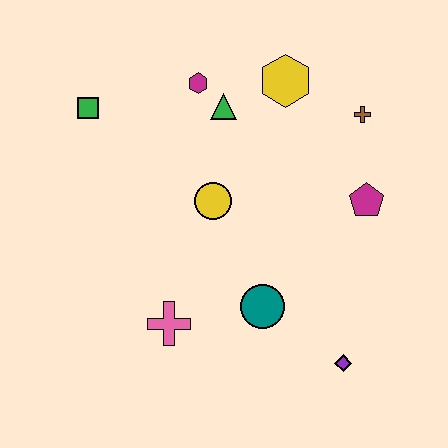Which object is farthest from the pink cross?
The brown cross is farthest from the pink cross.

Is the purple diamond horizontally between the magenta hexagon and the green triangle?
No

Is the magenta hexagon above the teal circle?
Yes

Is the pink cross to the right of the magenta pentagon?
No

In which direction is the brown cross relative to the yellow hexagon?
The brown cross is to the right of the yellow hexagon.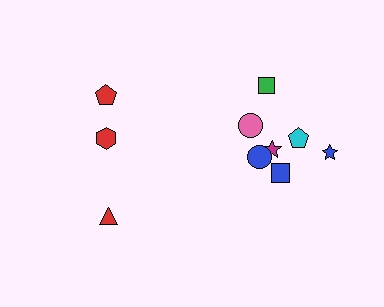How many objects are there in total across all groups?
There are 10 objects.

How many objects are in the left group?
There are 3 objects.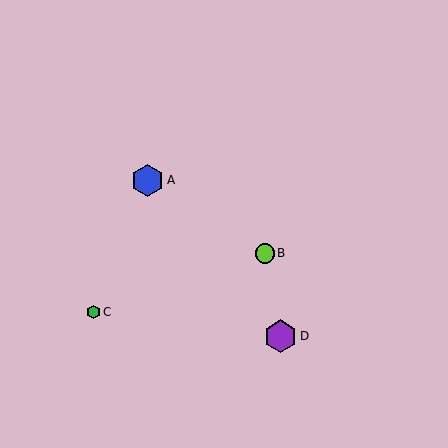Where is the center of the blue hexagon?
The center of the blue hexagon is at (148, 180).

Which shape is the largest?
The purple hexagon (labeled D) is the largest.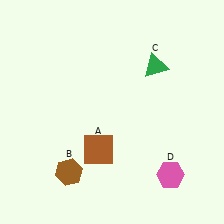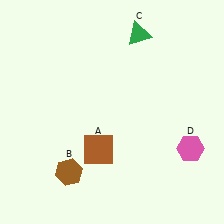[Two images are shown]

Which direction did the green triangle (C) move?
The green triangle (C) moved up.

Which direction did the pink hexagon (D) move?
The pink hexagon (D) moved up.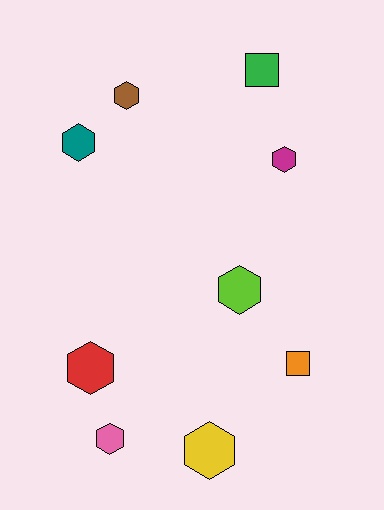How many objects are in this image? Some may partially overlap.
There are 9 objects.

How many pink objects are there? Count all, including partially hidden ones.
There is 1 pink object.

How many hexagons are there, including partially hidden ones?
There are 7 hexagons.